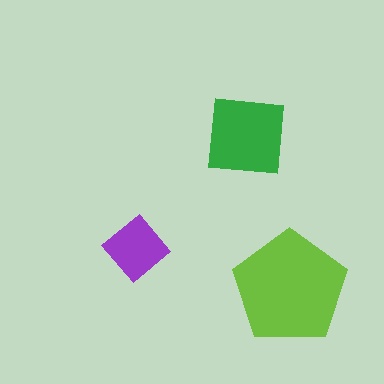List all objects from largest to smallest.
The lime pentagon, the green square, the purple diamond.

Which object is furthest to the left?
The purple diamond is leftmost.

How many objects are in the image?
There are 3 objects in the image.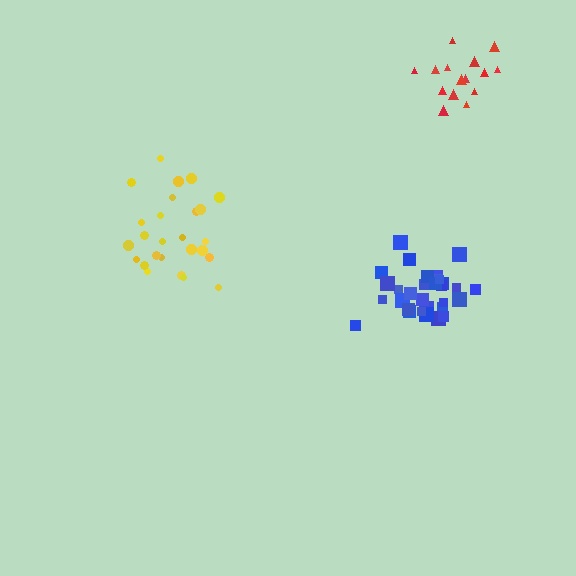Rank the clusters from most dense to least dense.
blue, yellow, red.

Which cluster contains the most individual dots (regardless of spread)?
Blue (34).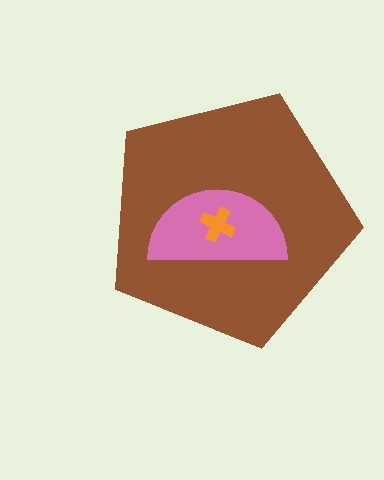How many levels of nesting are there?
3.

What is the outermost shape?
The brown pentagon.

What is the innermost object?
The orange cross.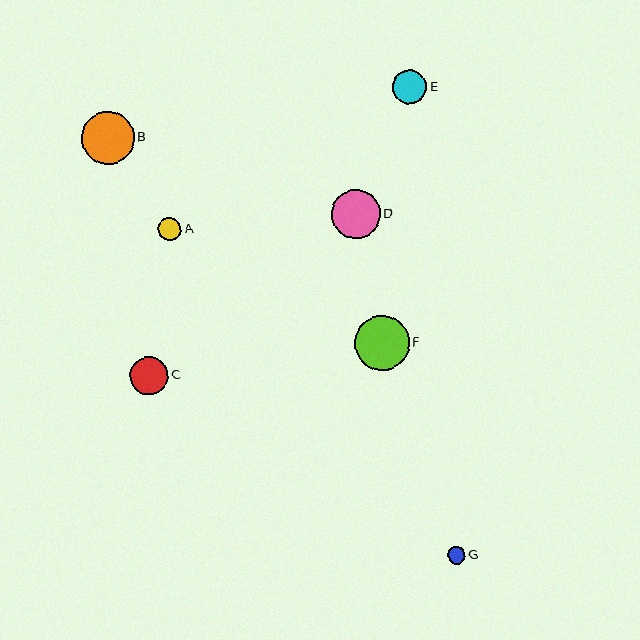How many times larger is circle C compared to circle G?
Circle C is approximately 2.2 times the size of circle G.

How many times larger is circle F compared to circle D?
Circle F is approximately 1.1 times the size of circle D.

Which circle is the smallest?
Circle G is the smallest with a size of approximately 18 pixels.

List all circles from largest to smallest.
From largest to smallest: F, B, D, C, E, A, G.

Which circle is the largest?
Circle F is the largest with a size of approximately 55 pixels.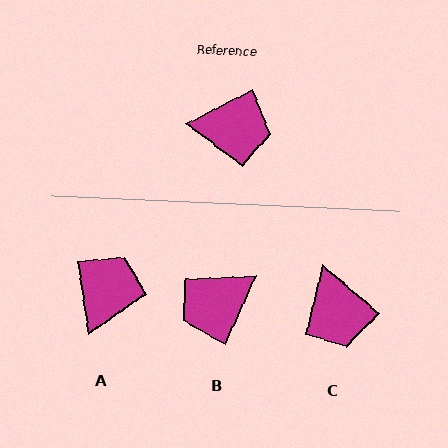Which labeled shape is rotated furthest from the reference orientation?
B, about 141 degrees away.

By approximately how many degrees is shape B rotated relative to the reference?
Approximately 141 degrees clockwise.